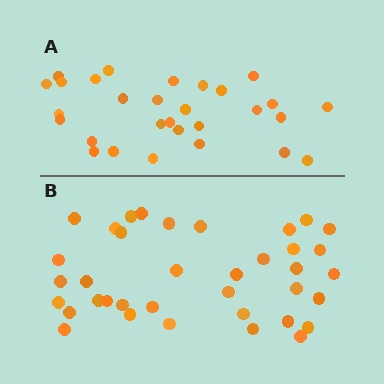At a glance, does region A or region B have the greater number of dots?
Region B (the bottom region) has more dots.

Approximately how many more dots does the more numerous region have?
Region B has roughly 8 or so more dots than region A.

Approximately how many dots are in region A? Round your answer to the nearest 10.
About 30 dots. (The exact count is 29, which rounds to 30.)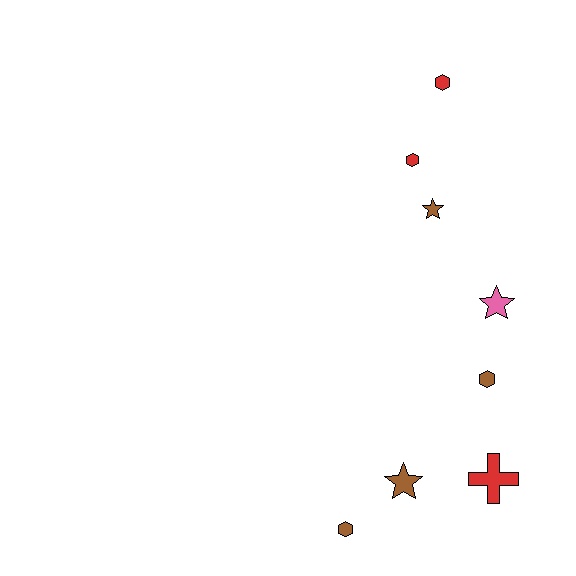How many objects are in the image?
There are 8 objects.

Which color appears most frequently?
Brown, with 4 objects.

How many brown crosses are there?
There are no brown crosses.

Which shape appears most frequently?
Hexagon, with 4 objects.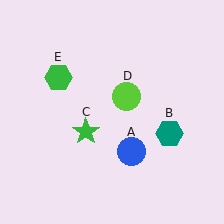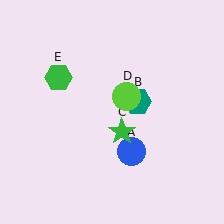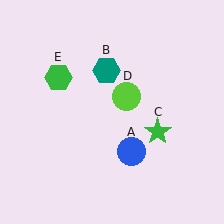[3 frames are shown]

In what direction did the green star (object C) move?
The green star (object C) moved right.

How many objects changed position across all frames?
2 objects changed position: teal hexagon (object B), green star (object C).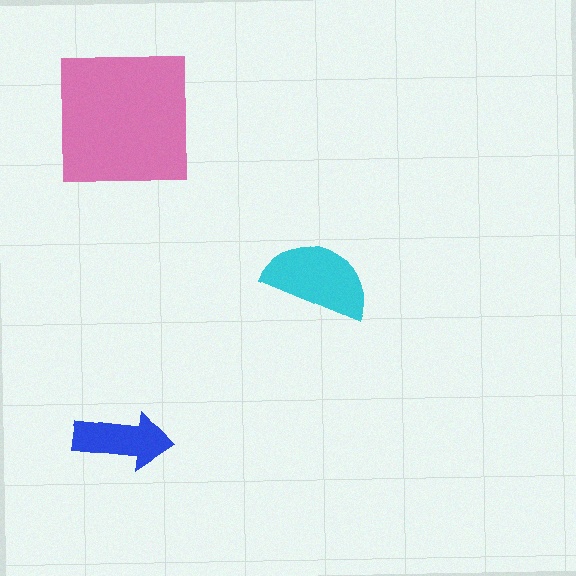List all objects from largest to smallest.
The pink square, the cyan semicircle, the blue arrow.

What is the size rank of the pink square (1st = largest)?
1st.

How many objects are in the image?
There are 3 objects in the image.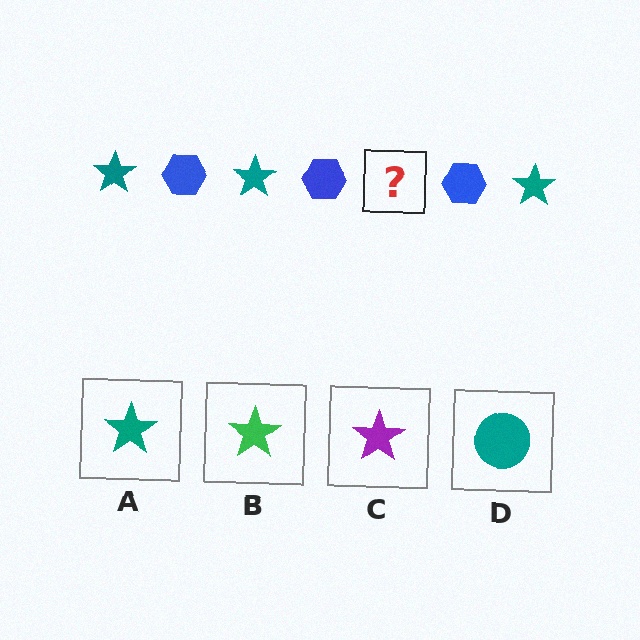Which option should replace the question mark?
Option A.